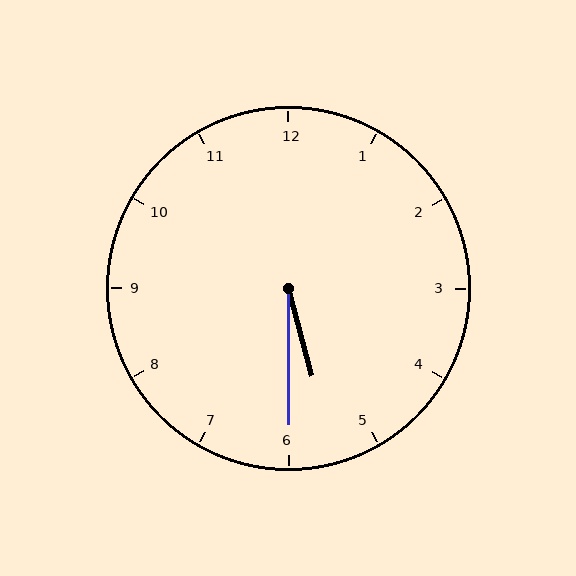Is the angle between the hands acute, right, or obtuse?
It is acute.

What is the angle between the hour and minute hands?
Approximately 15 degrees.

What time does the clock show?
5:30.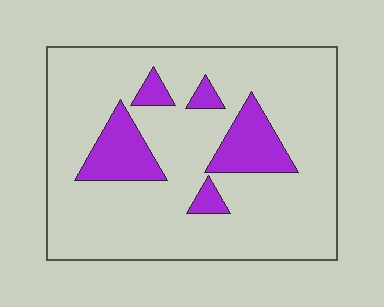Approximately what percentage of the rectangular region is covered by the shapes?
Approximately 15%.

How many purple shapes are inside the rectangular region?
5.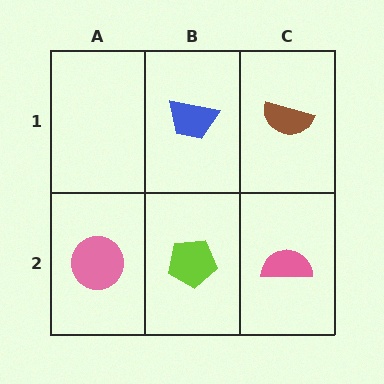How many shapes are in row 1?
2 shapes.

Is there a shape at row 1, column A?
No, that cell is empty.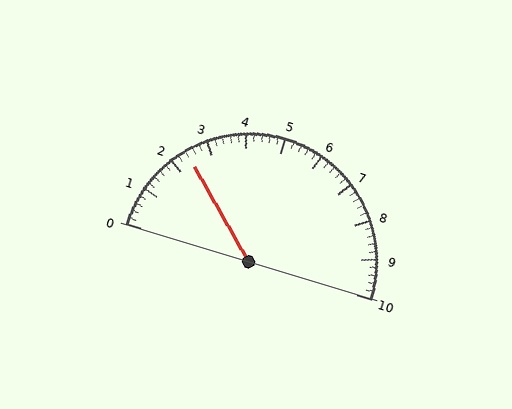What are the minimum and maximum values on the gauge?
The gauge ranges from 0 to 10.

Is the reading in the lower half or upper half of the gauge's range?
The reading is in the lower half of the range (0 to 10).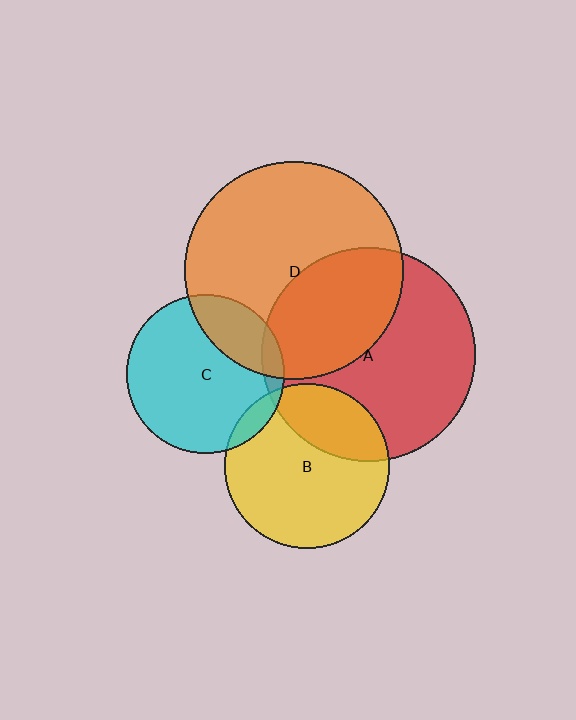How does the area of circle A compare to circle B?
Approximately 1.7 times.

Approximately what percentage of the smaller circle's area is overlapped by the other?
Approximately 40%.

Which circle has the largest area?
Circle D (orange).